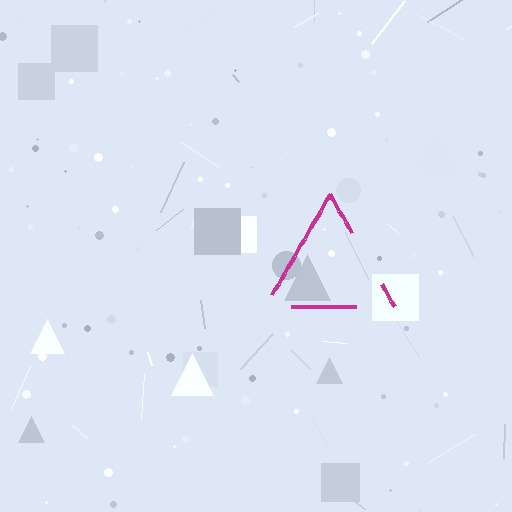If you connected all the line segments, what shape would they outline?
They would outline a triangle.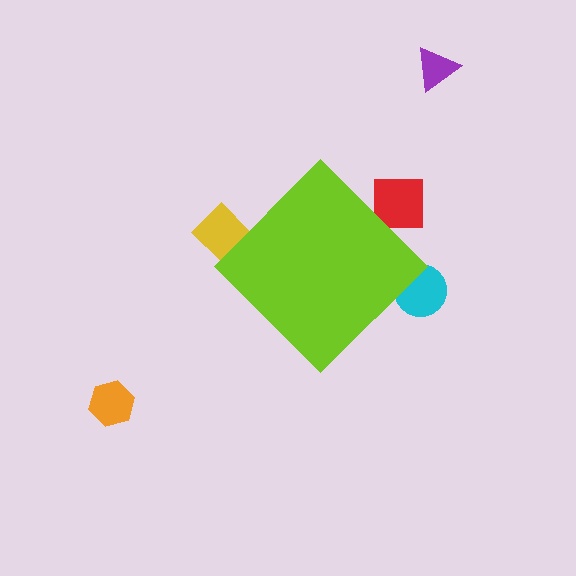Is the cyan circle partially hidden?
Yes, the cyan circle is partially hidden behind the lime diamond.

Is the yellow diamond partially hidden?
Yes, the yellow diamond is partially hidden behind the lime diamond.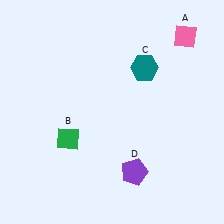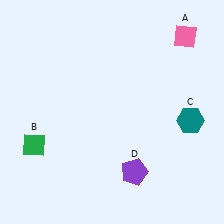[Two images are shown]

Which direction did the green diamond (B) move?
The green diamond (B) moved left.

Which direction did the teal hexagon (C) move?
The teal hexagon (C) moved down.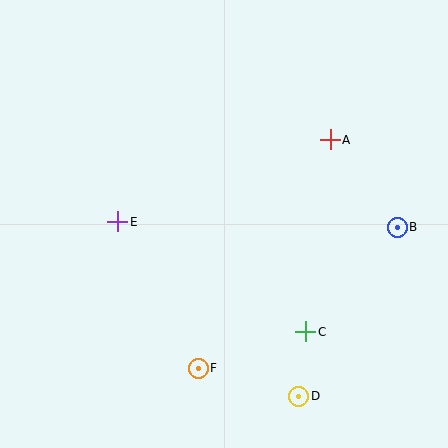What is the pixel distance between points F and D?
The distance between F and D is 104 pixels.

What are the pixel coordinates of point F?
Point F is at (198, 368).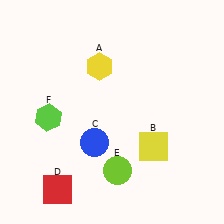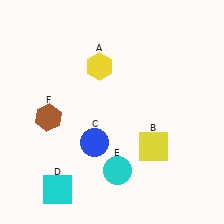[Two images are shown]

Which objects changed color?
D changed from red to cyan. E changed from lime to cyan. F changed from lime to brown.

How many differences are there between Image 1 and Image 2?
There are 3 differences between the two images.